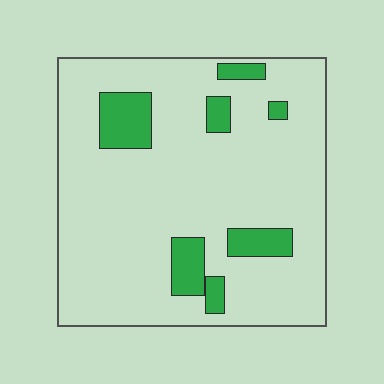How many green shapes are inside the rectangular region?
7.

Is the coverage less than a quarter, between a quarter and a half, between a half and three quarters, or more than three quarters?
Less than a quarter.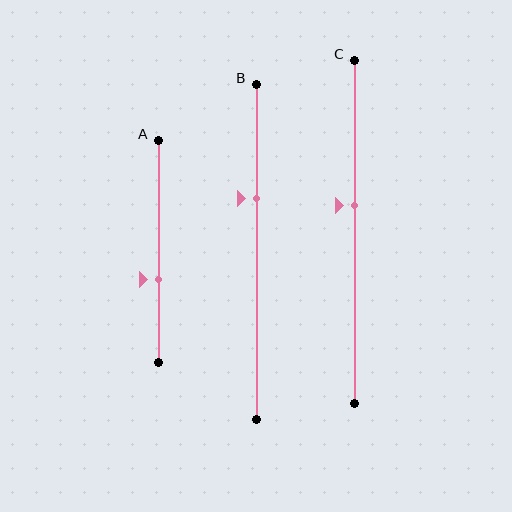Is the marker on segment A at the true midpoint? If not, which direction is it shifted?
No, the marker on segment A is shifted downward by about 13% of the segment length.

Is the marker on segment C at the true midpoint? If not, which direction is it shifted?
No, the marker on segment C is shifted upward by about 8% of the segment length.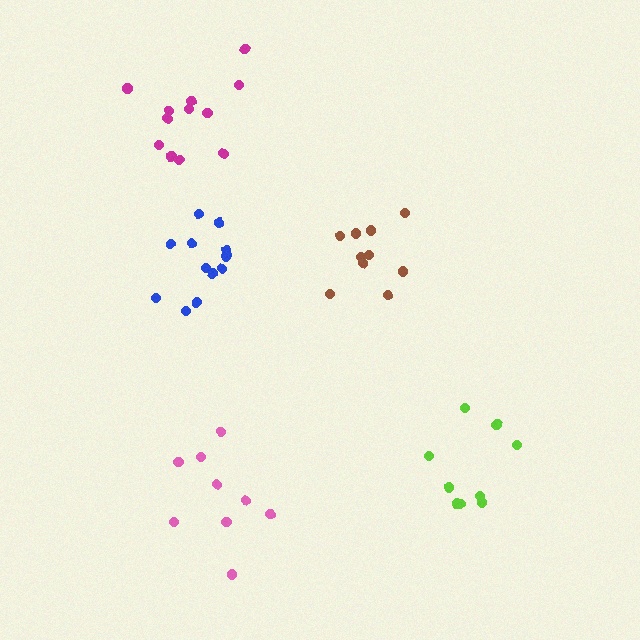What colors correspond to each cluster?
The clusters are colored: blue, lime, pink, brown, magenta.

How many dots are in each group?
Group 1: 13 dots, Group 2: 9 dots, Group 3: 10 dots, Group 4: 10 dots, Group 5: 12 dots (54 total).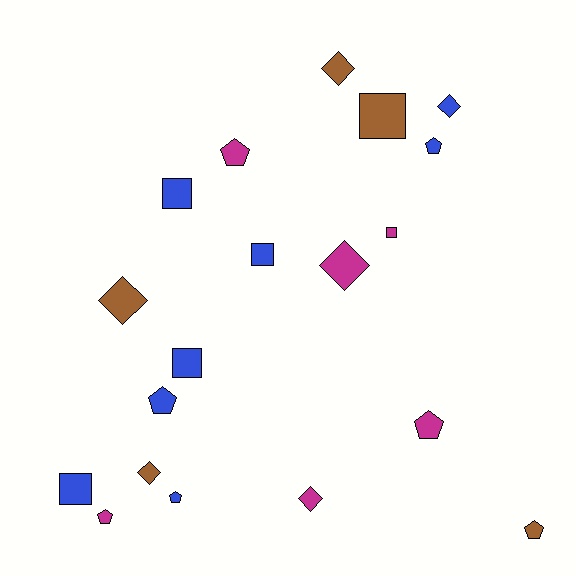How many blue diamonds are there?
There is 1 blue diamond.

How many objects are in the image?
There are 19 objects.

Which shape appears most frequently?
Pentagon, with 7 objects.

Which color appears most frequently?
Blue, with 8 objects.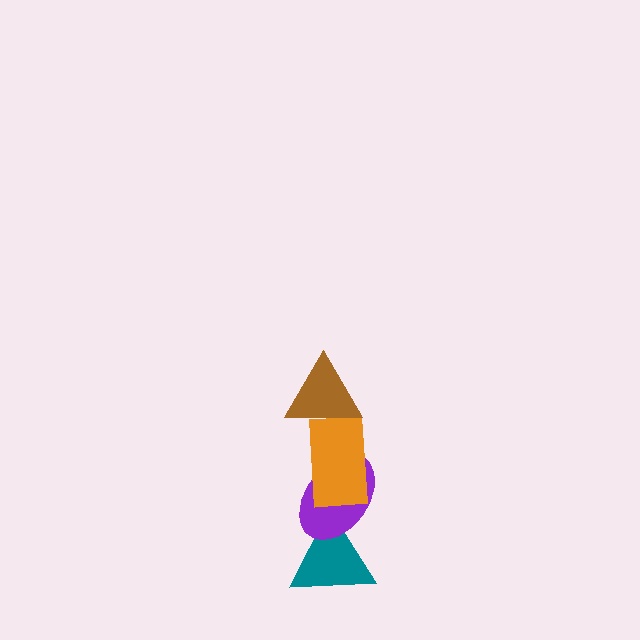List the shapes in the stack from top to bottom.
From top to bottom: the brown triangle, the orange rectangle, the purple ellipse, the teal triangle.